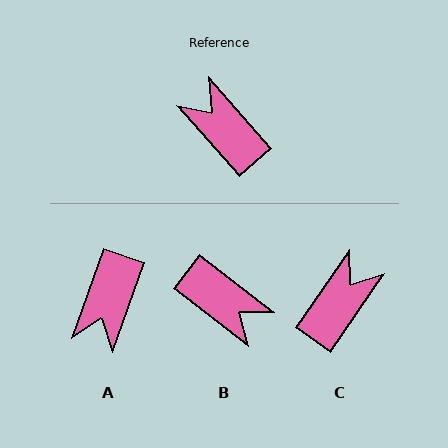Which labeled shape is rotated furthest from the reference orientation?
B, about 169 degrees away.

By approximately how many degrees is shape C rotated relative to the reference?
Approximately 76 degrees clockwise.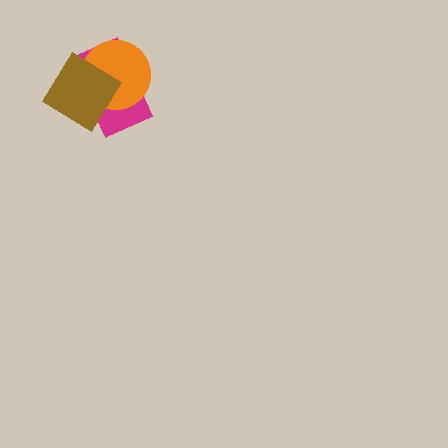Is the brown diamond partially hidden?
No, no other shape covers it.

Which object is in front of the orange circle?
The brown diamond is in front of the orange circle.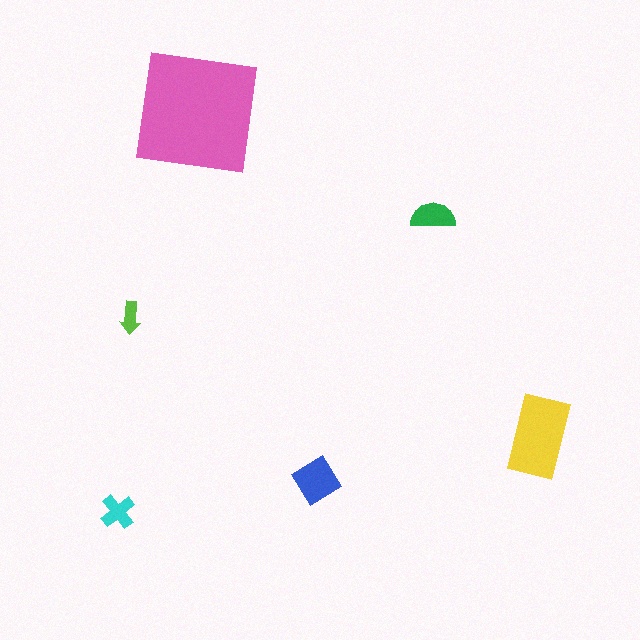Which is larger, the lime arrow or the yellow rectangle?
The yellow rectangle.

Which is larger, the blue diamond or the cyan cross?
The blue diamond.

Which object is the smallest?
The lime arrow.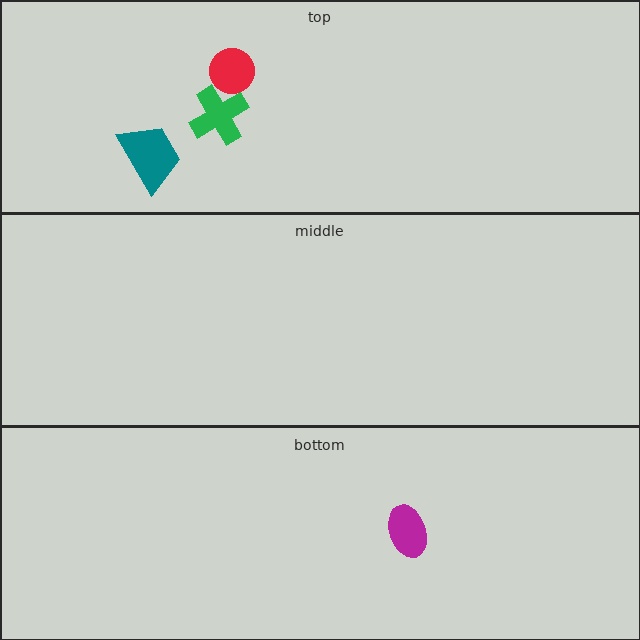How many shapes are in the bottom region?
1.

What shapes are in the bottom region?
The magenta ellipse.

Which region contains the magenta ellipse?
The bottom region.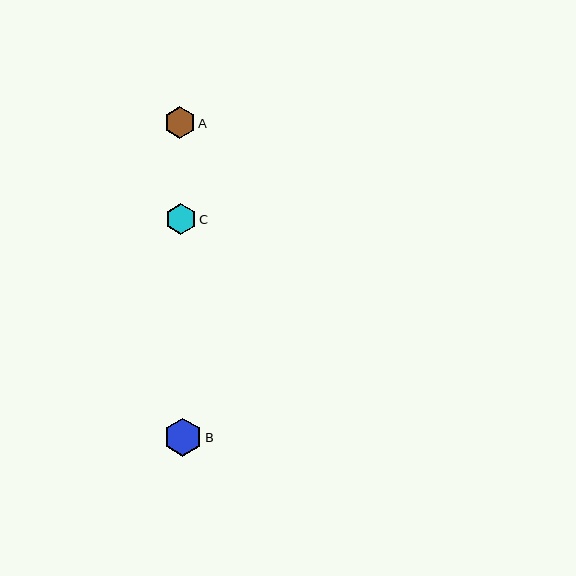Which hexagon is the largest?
Hexagon B is the largest with a size of approximately 38 pixels.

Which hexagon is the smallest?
Hexagon C is the smallest with a size of approximately 31 pixels.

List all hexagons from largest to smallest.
From largest to smallest: B, A, C.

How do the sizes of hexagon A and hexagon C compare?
Hexagon A and hexagon C are approximately the same size.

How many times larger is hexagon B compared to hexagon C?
Hexagon B is approximately 1.2 times the size of hexagon C.